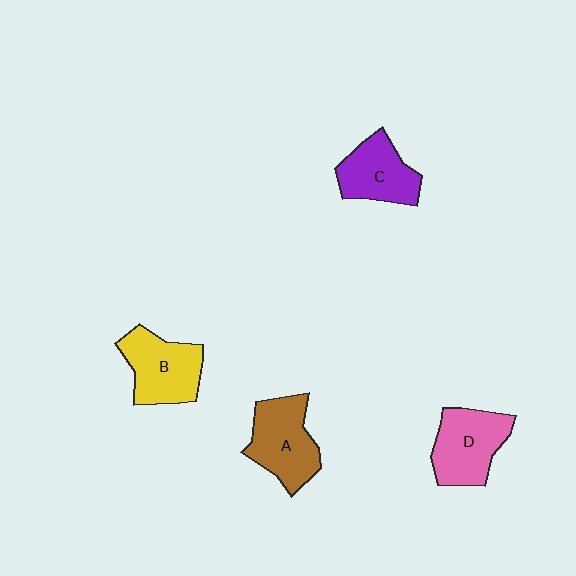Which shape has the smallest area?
Shape C (purple).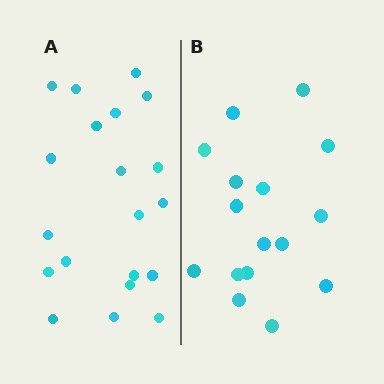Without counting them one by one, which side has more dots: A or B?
Region A (the left region) has more dots.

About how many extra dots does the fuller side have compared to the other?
Region A has about 4 more dots than region B.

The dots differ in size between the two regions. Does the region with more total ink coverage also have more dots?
No. Region B has more total ink coverage because its dots are larger, but region A actually contains more individual dots. Total area can be misleading — the number of items is what matters here.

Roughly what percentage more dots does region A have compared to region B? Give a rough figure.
About 25% more.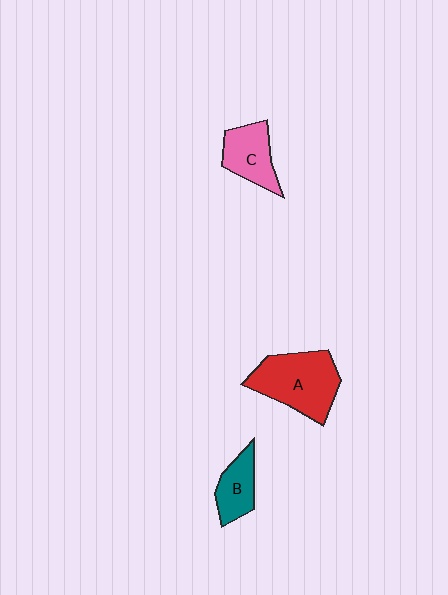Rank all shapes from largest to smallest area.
From largest to smallest: A (red), C (pink), B (teal).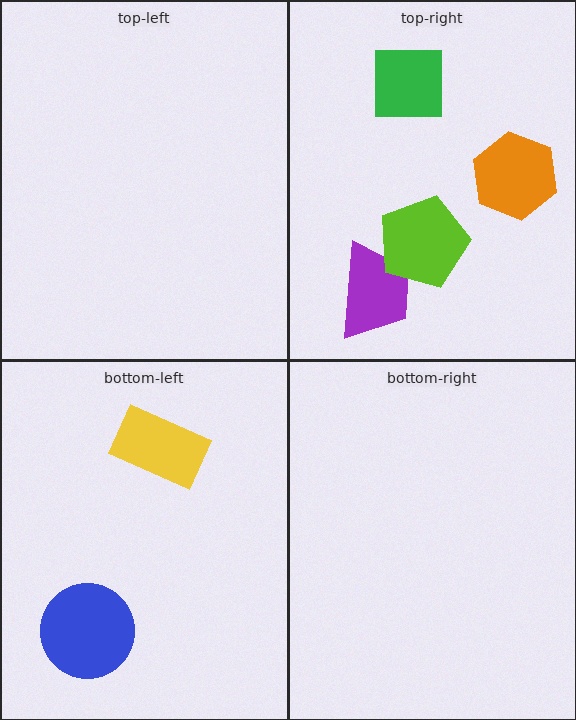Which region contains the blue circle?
The bottom-left region.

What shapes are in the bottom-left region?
The yellow rectangle, the blue circle.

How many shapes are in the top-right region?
4.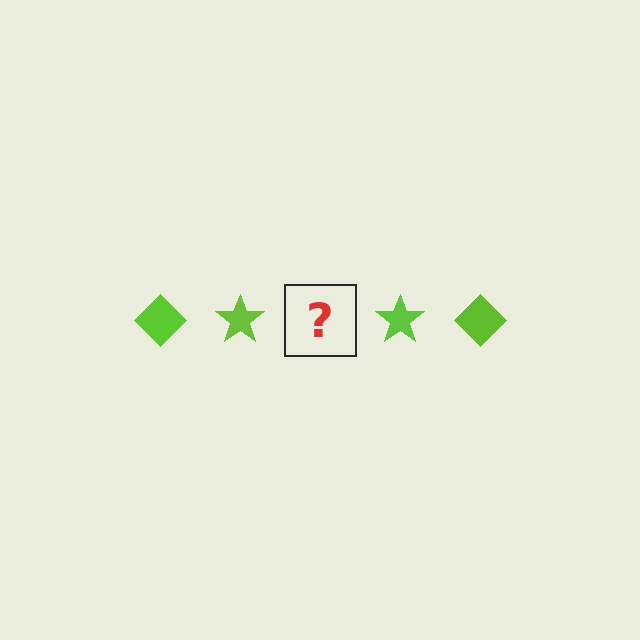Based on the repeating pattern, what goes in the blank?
The blank should be a lime diamond.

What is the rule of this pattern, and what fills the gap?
The rule is that the pattern cycles through diamond, star shapes in lime. The gap should be filled with a lime diamond.